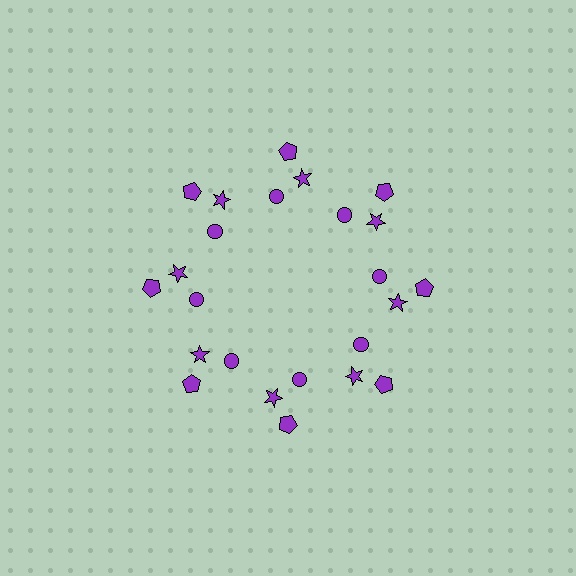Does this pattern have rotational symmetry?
Yes, this pattern has 8-fold rotational symmetry. It looks the same after rotating 45 degrees around the center.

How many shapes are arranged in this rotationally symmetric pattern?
There are 24 shapes, arranged in 8 groups of 3.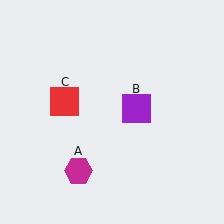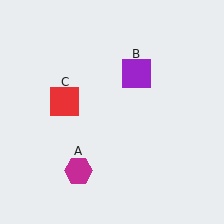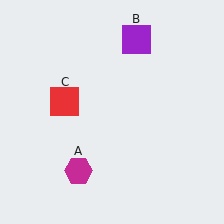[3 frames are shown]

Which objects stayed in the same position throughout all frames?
Magenta hexagon (object A) and red square (object C) remained stationary.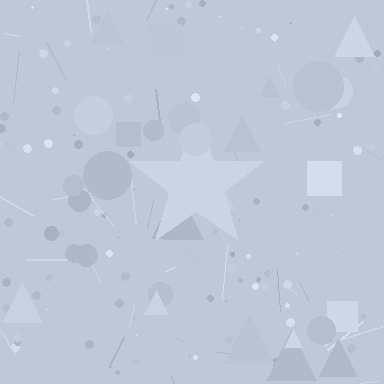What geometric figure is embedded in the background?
A star is embedded in the background.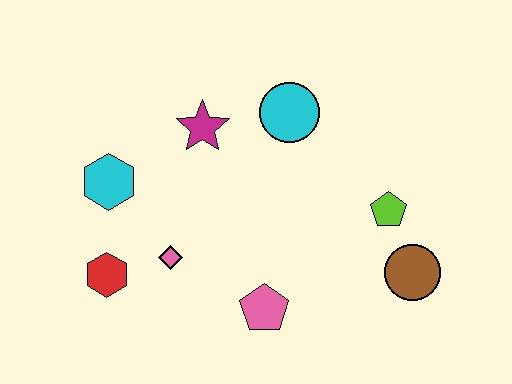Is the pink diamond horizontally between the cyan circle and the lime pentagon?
No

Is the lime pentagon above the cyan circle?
No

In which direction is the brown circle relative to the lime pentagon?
The brown circle is below the lime pentagon.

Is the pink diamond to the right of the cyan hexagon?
Yes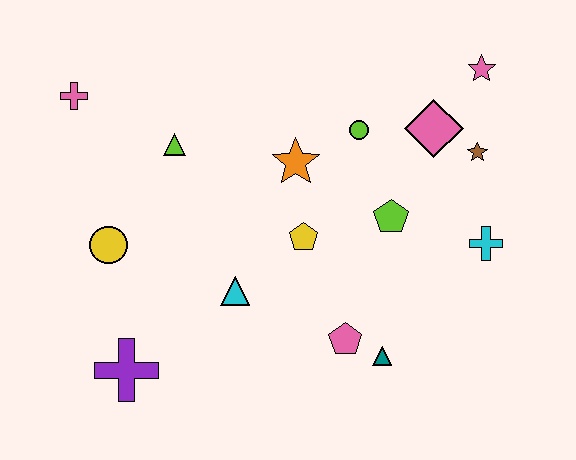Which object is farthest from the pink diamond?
The purple cross is farthest from the pink diamond.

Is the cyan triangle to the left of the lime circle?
Yes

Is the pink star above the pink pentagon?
Yes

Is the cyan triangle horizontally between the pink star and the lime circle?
No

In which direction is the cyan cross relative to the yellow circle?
The cyan cross is to the right of the yellow circle.